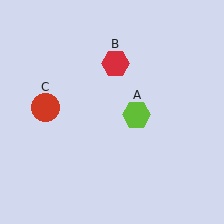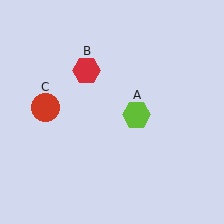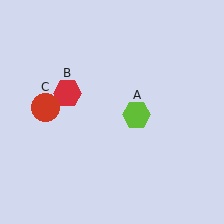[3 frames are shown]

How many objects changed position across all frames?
1 object changed position: red hexagon (object B).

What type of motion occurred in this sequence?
The red hexagon (object B) rotated counterclockwise around the center of the scene.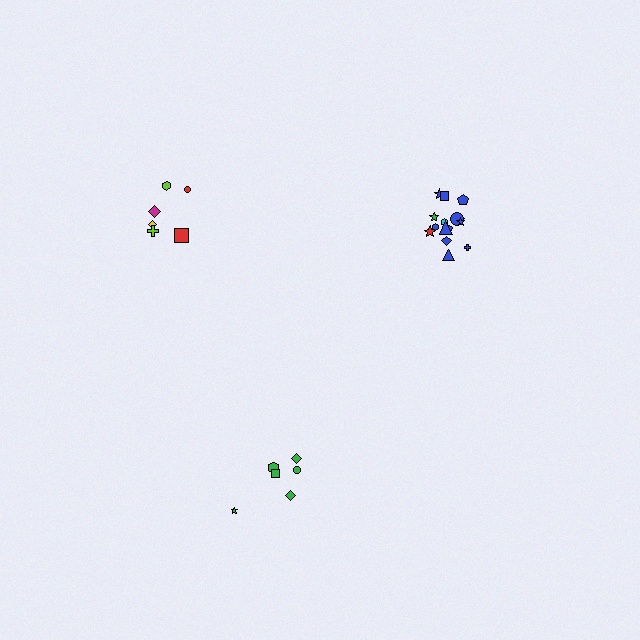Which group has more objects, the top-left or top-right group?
The top-right group.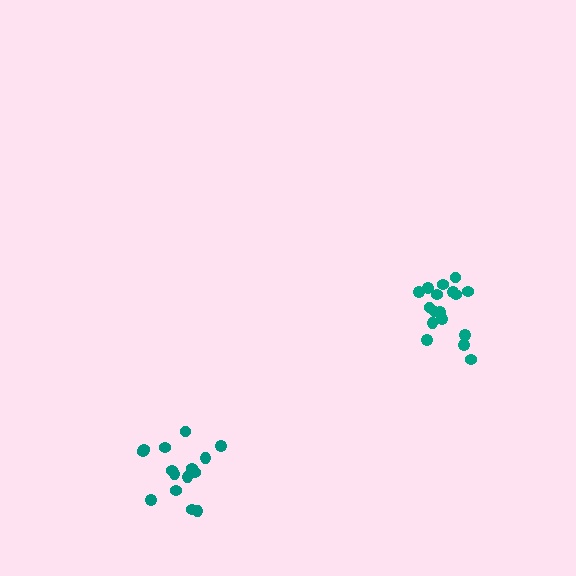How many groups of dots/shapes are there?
There are 2 groups.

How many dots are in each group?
Group 1: 17 dots, Group 2: 15 dots (32 total).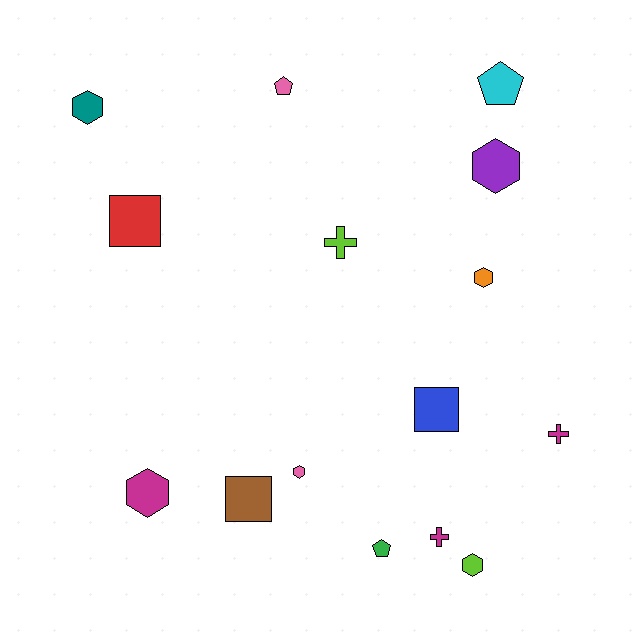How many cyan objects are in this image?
There is 1 cyan object.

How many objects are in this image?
There are 15 objects.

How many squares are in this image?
There are 3 squares.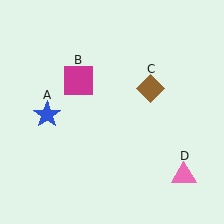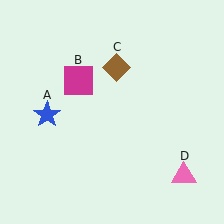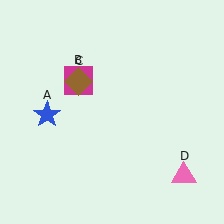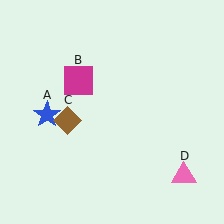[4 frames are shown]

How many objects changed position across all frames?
1 object changed position: brown diamond (object C).